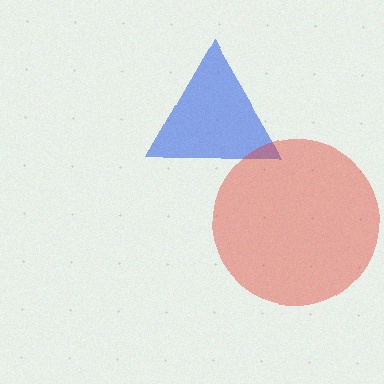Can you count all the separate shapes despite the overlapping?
Yes, there are 2 separate shapes.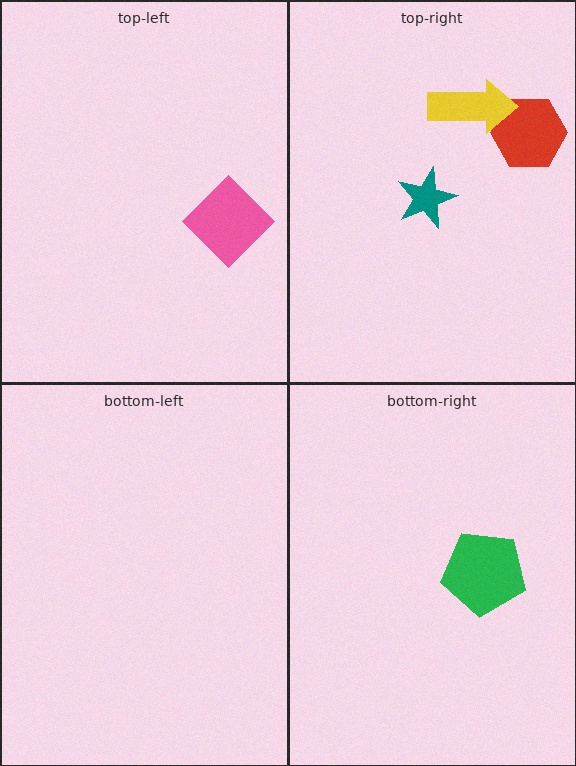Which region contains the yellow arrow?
The top-right region.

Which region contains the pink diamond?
The top-left region.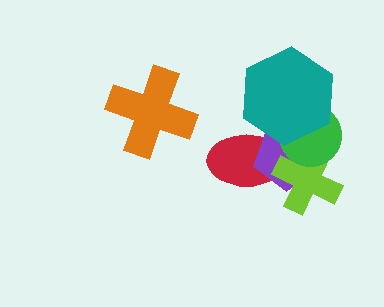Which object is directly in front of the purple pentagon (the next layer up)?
The lime cross is directly in front of the purple pentagon.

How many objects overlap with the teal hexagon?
3 objects overlap with the teal hexagon.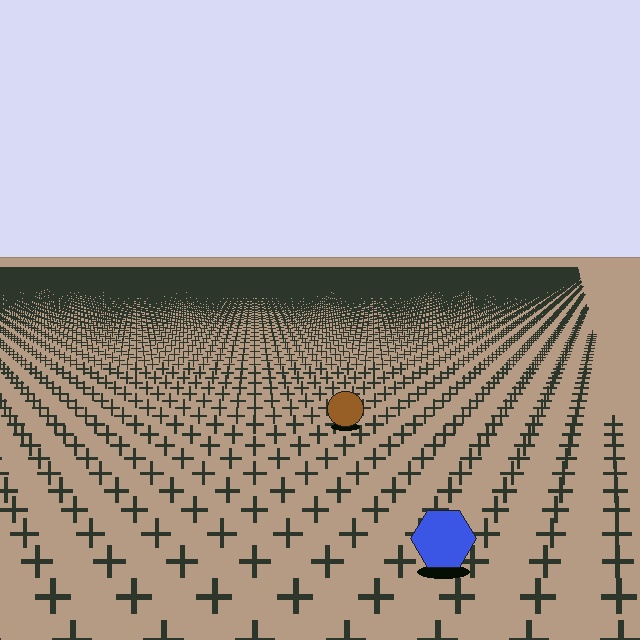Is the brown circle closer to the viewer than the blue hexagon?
No. The blue hexagon is closer — you can tell from the texture gradient: the ground texture is coarser near it.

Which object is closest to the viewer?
The blue hexagon is closest. The texture marks near it are larger and more spread out.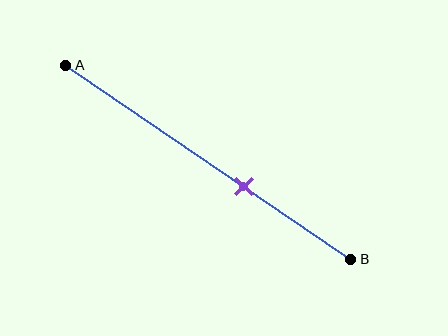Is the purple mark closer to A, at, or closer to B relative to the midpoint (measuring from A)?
The purple mark is closer to point B than the midpoint of segment AB.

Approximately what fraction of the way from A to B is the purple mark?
The purple mark is approximately 65% of the way from A to B.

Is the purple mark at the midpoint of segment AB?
No, the mark is at about 65% from A, not at the 50% midpoint.